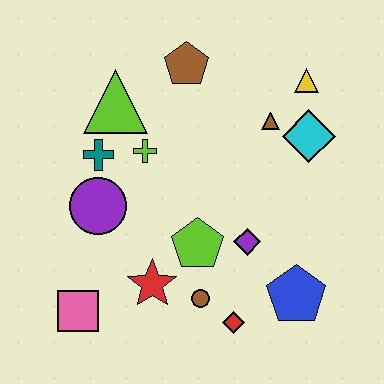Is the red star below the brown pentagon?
Yes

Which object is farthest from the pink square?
The yellow triangle is farthest from the pink square.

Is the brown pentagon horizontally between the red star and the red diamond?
Yes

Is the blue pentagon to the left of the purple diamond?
No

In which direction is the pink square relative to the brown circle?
The pink square is to the left of the brown circle.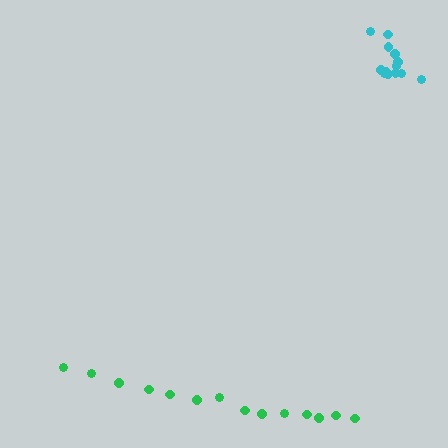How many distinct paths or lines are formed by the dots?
There are 2 distinct paths.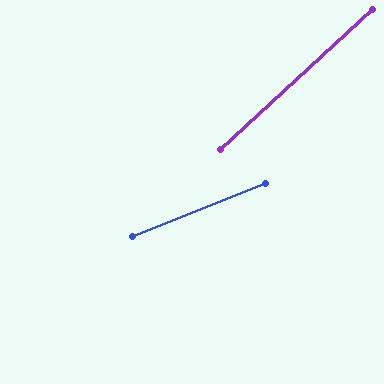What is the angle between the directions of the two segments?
Approximately 21 degrees.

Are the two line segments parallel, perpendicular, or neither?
Neither parallel nor perpendicular — they differ by about 21°.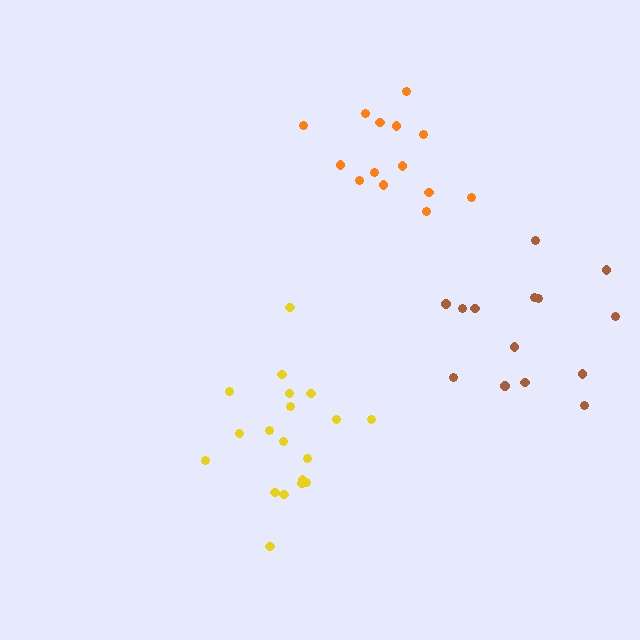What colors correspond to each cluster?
The clusters are colored: orange, yellow, brown.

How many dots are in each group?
Group 1: 14 dots, Group 2: 19 dots, Group 3: 14 dots (47 total).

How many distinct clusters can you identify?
There are 3 distinct clusters.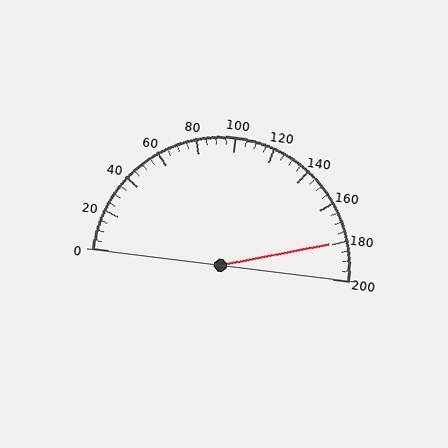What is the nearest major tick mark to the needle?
The nearest major tick mark is 180.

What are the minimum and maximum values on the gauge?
The gauge ranges from 0 to 200.